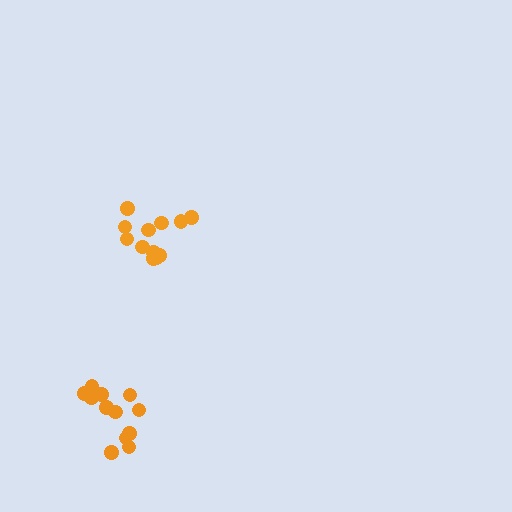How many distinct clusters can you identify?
There are 2 distinct clusters.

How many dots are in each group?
Group 1: 12 dots, Group 2: 12 dots (24 total).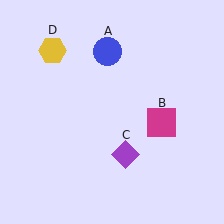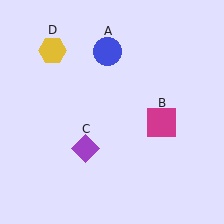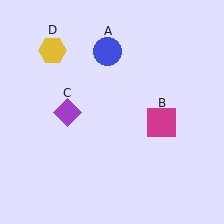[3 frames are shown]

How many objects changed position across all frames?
1 object changed position: purple diamond (object C).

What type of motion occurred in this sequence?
The purple diamond (object C) rotated clockwise around the center of the scene.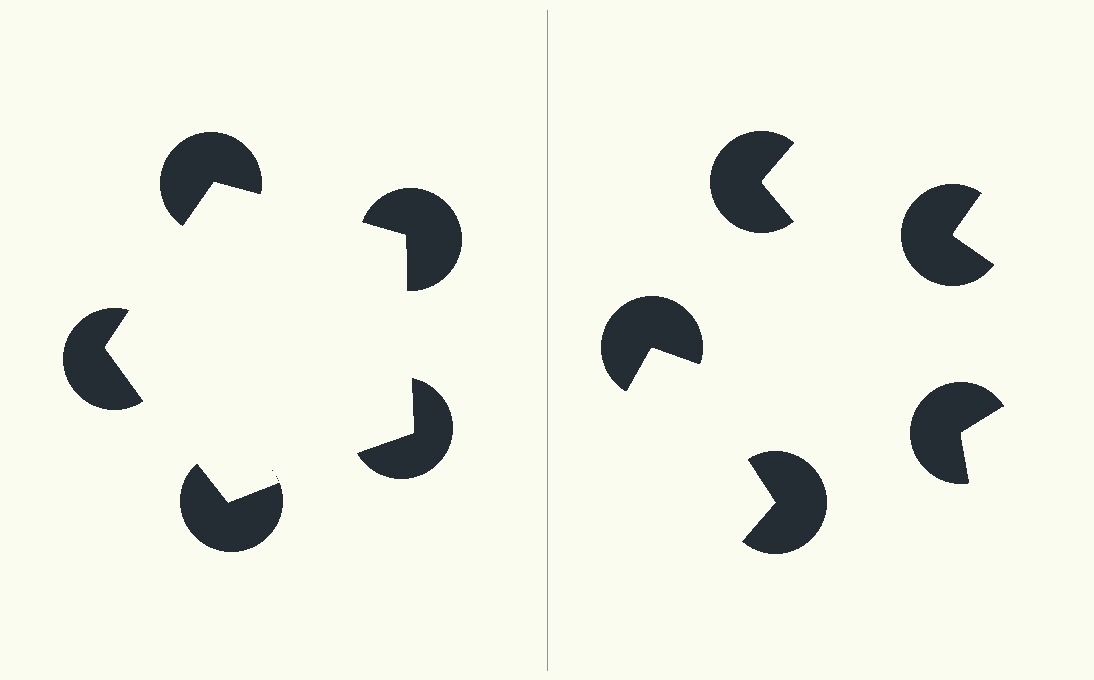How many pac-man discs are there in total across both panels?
10 — 5 on each side.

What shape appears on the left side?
An illusory pentagon.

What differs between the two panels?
The pac-man discs are positioned identically on both sides; only the wedge orientations differ. On the left they align to a pentagon; on the right they are misaligned.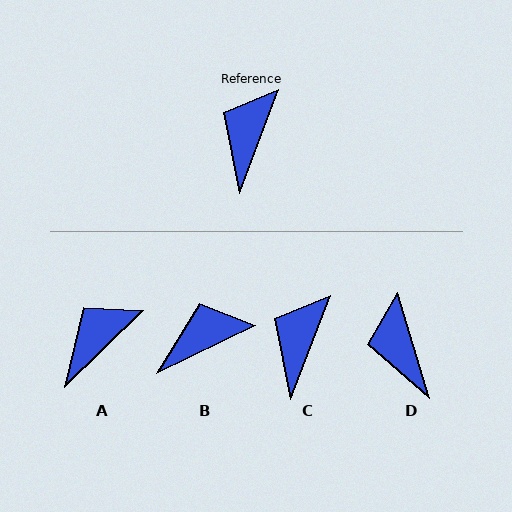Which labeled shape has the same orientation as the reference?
C.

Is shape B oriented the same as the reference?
No, it is off by about 43 degrees.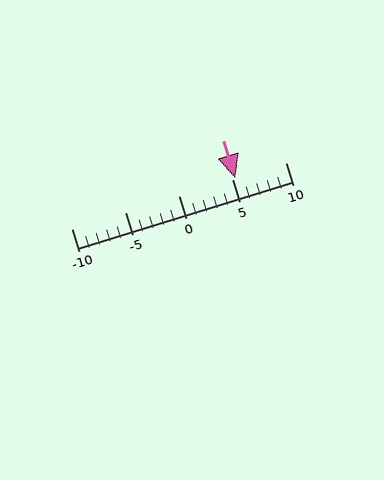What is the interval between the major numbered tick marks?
The major tick marks are spaced 5 units apart.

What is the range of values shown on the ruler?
The ruler shows values from -10 to 10.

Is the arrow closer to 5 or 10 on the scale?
The arrow is closer to 5.